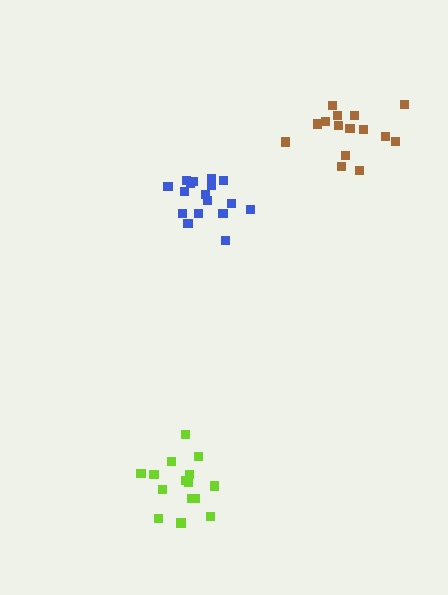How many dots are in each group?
Group 1: 15 dots, Group 2: 17 dots, Group 3: 15 dots (47 total).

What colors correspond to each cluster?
The clusters are colored: lime, blue, brown.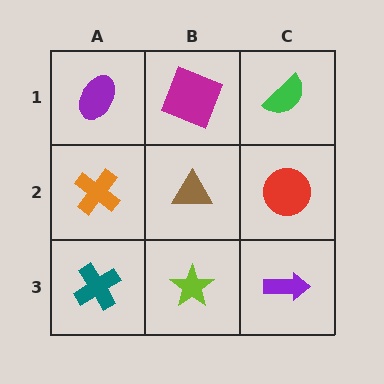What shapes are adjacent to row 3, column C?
A red circle (row 2, column C), a lime star (row 3, column B).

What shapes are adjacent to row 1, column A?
An orange cross (row 2, column A), a magenta square (row 1, column B).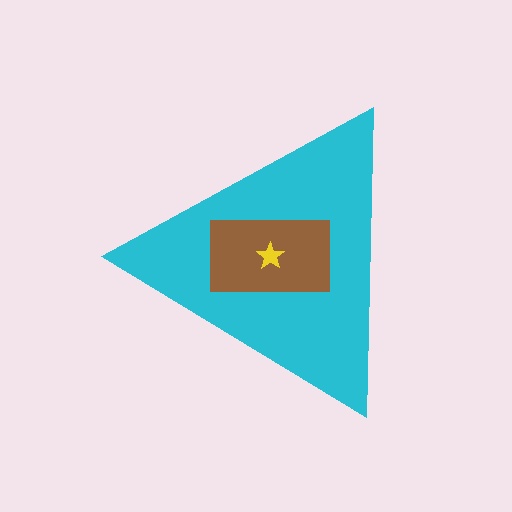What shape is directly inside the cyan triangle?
The brown rectangle.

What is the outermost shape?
The cyan triangle.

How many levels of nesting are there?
3.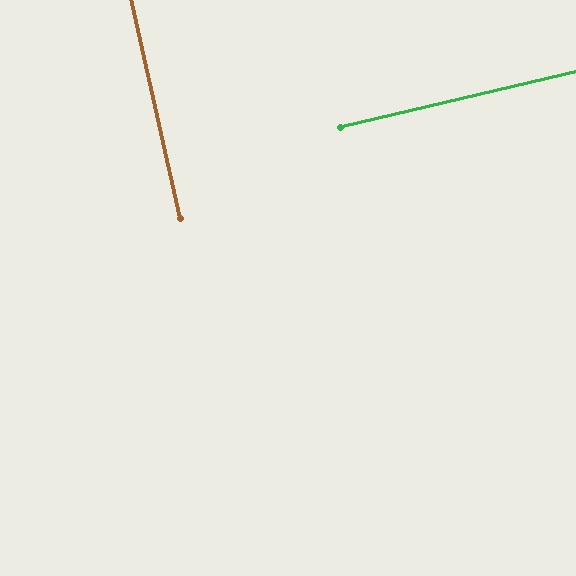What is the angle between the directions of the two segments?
Approximately 89 degrees.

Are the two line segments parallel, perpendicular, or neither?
Perpendicular — they meet at approximately 89°.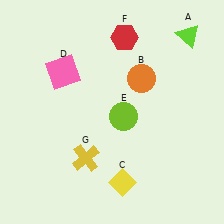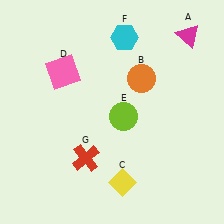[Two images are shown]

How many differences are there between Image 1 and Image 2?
There are 3 differences between the two images.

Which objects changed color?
A changed from lime to magenta. F changed from red to cyan. G changed from yellow to red.